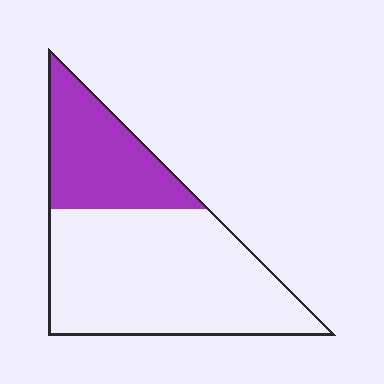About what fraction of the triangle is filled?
About one third (1/3).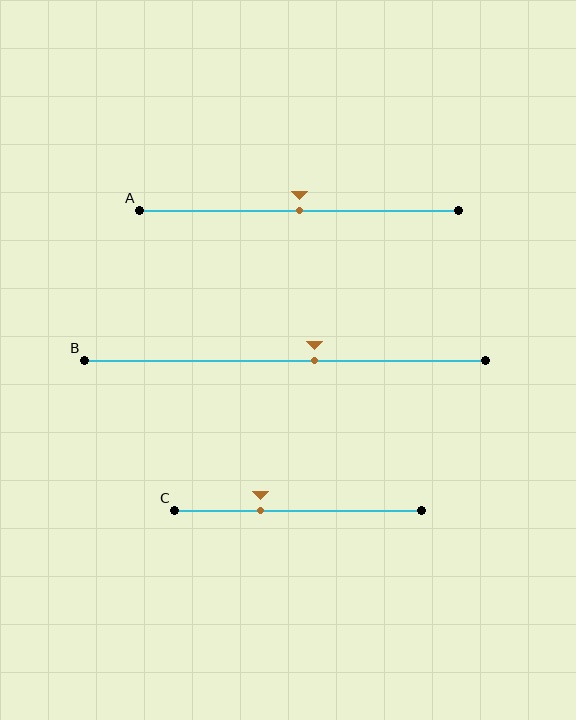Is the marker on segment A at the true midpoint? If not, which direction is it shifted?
Yes, the marker on segment A is at the true midpoint.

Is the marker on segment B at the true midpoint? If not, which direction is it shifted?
No, the marker on segment B is shifted to the right by about 7% of the segment length.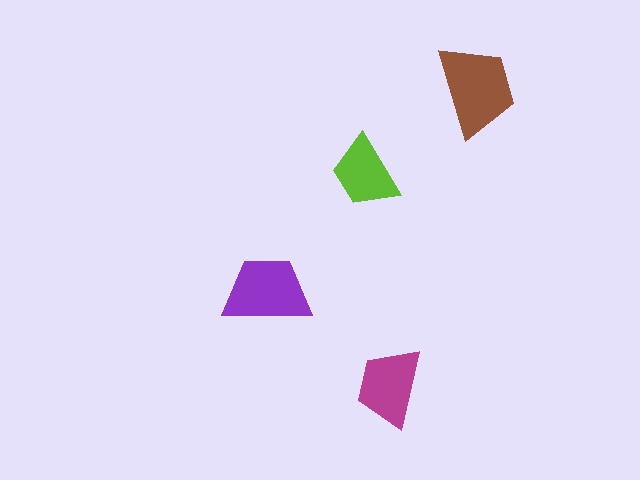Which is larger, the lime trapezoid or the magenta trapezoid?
The magenta one.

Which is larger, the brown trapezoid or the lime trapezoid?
The brown one.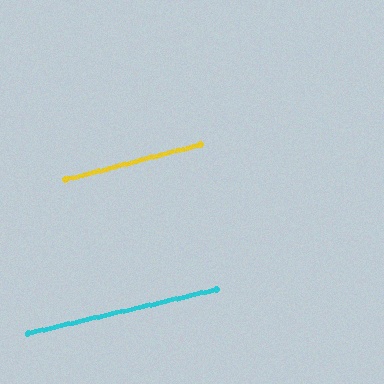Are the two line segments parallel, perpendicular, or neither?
Parallel — their directions differ by only 1.6°.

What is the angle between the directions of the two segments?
Approximately 2 degrees.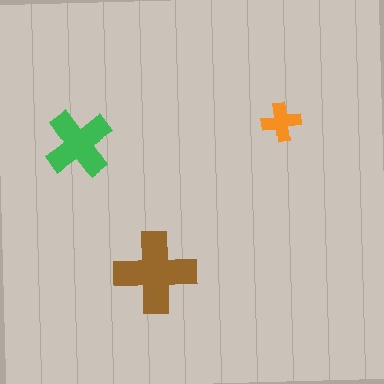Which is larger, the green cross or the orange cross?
The green one.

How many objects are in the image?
There are 3 objects in the image.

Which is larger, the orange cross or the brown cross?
The brown one.